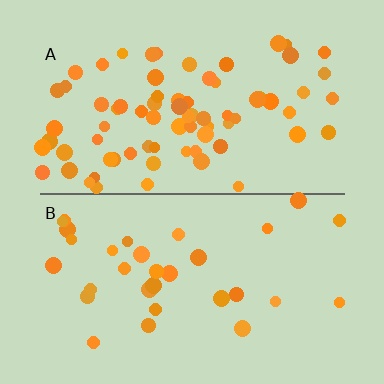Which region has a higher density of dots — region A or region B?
A (the top).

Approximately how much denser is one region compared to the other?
Approximately 2.4× — region A over region B.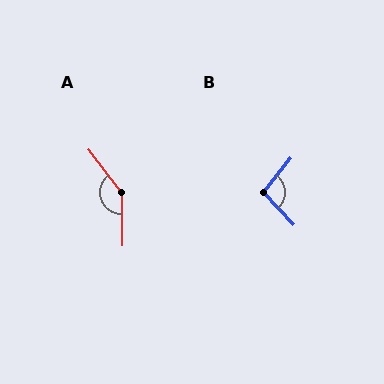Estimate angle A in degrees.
Approximately 143 degrees.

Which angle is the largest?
A, at approximately 143 degrees.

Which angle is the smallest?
B, at approximately 99 degrees.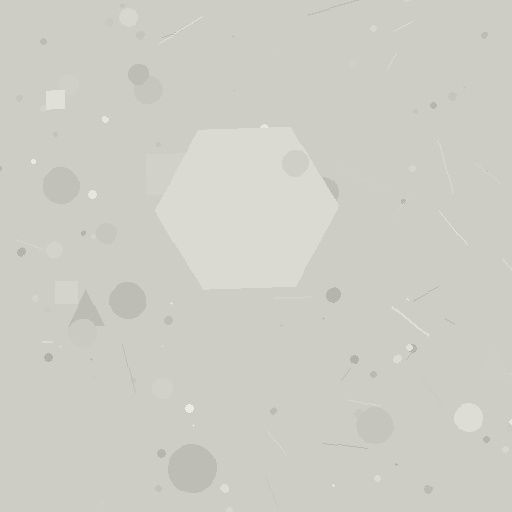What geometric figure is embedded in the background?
A hexagon is embedded in the background.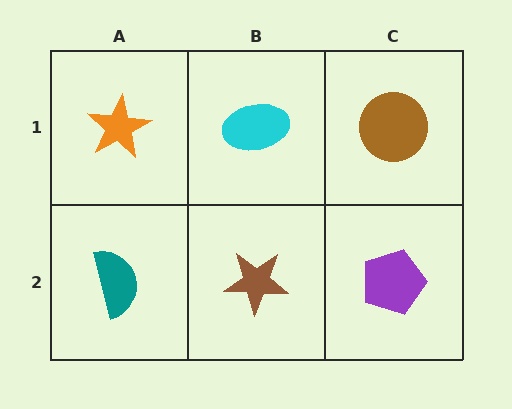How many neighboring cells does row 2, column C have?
2.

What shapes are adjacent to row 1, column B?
A brown star (row 2, column B), an orange star (row 1, column A), a brown circle (row 1, column C).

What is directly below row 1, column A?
A teal semicircle.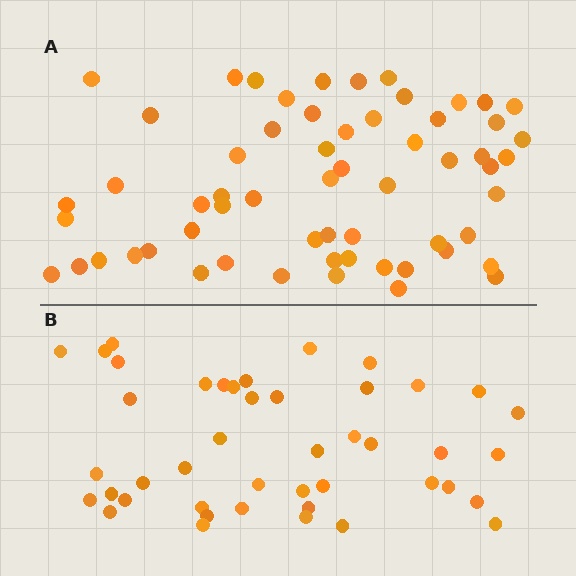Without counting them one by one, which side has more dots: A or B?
Region A (the top region) has more dots.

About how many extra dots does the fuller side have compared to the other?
Region A has approximately 15 more dots than region B.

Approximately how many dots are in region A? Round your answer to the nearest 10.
About 60 dots.